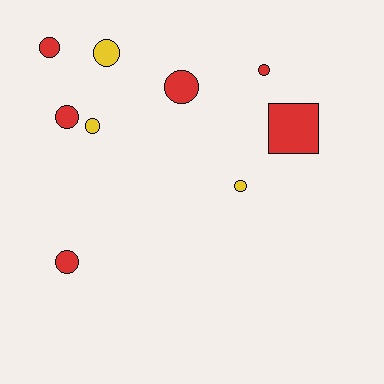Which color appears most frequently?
Red, with 6 objects.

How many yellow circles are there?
There are 3 yellow circles.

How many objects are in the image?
There are 9 objects.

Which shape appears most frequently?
Circle, with 8 objects.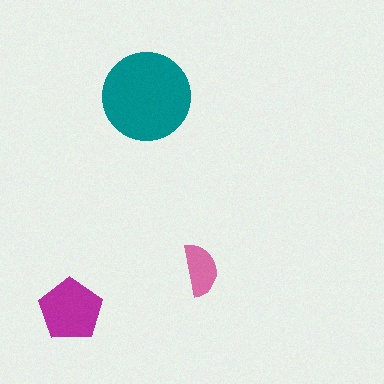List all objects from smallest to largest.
The pink semicircle, the magenta pentagon, the teal circle.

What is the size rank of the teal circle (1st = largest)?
1st.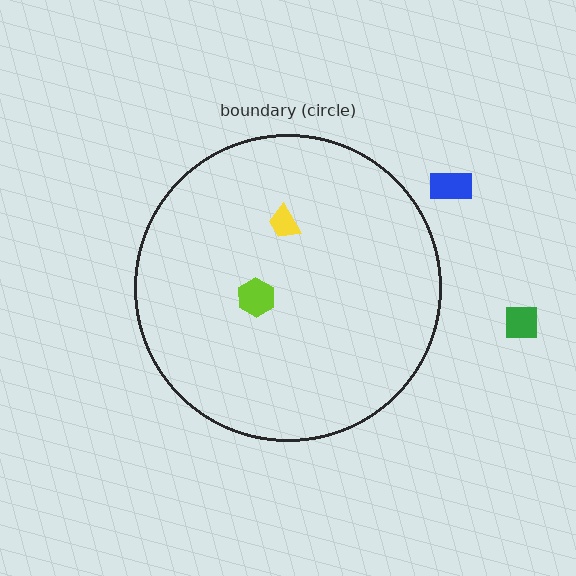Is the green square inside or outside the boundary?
Outside.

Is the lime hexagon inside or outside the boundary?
Inside.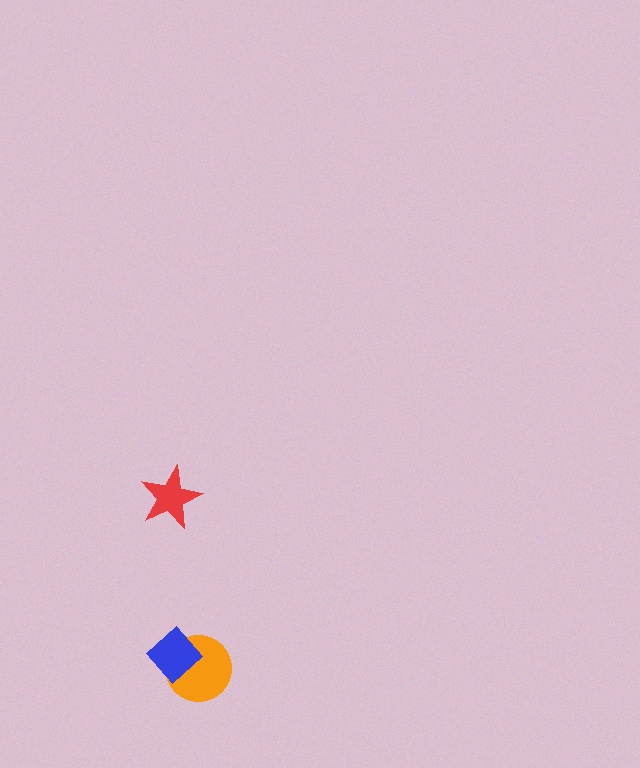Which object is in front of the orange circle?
The blue diamond is in front of the orange circle.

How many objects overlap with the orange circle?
1 object overlaps with the orange circle.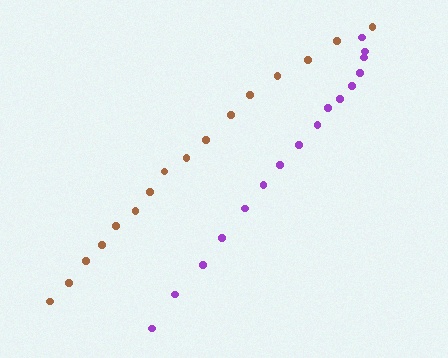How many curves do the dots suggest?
There are 2 distinct paths.